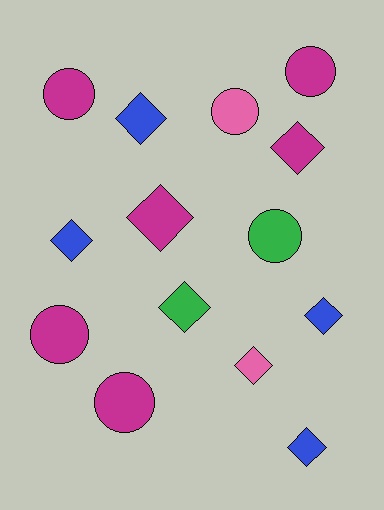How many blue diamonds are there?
There are 4 blue diamonds.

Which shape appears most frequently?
Diamond, with 8 objects.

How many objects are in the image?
There are 14 objects.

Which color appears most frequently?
Magenta, with 6 objects.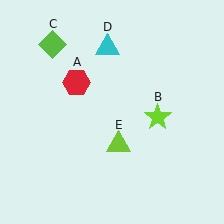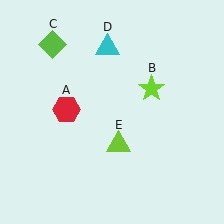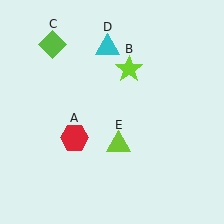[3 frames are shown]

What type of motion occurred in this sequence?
The red hexagon (object A), lime star (object B) rotated counterclockwise around the center of the scene.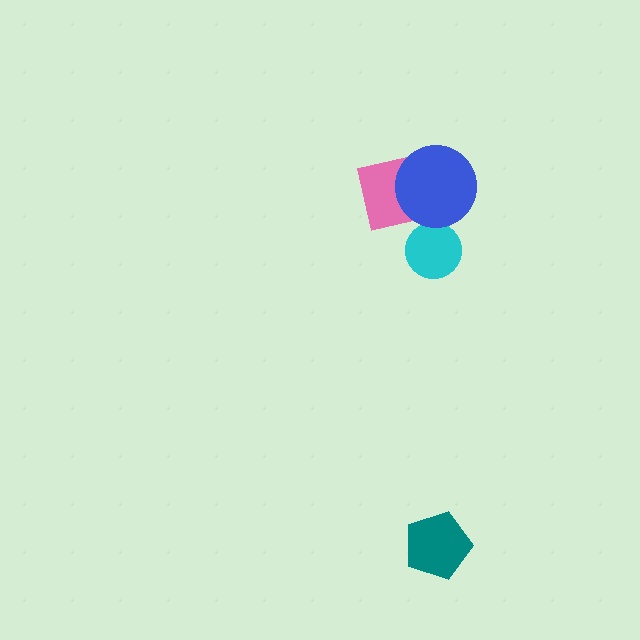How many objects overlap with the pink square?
1 object overlaps with the pink square.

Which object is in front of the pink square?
The blue circle is in front of the pink square.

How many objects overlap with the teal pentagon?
0 objects overlap with the teal pentagon.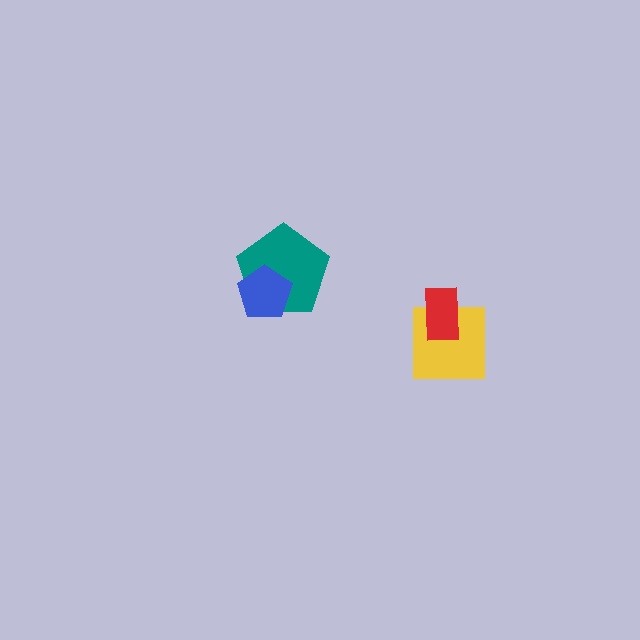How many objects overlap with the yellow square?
1 object overlaps with the yellow square.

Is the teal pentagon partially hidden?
Yes, it is partially covered by another shape.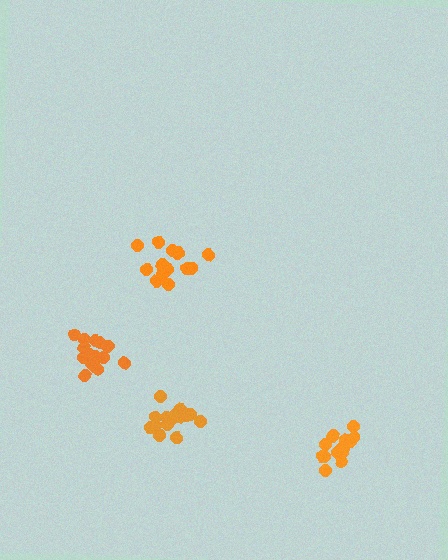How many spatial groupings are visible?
There are 4 spatial groupings.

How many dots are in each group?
Group 1: 16 dots, Group 2: 16 dots, Group 3: 15 dots, Group 4: 15 dots (62 total).